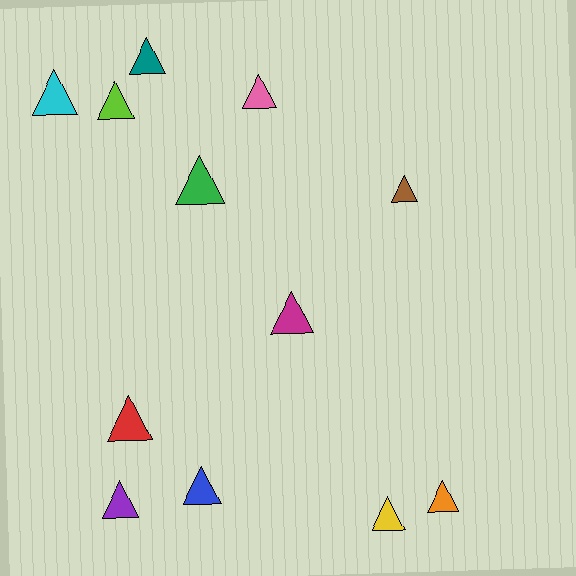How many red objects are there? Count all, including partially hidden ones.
There is 1 red object.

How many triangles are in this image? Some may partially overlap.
There are 12 triangles.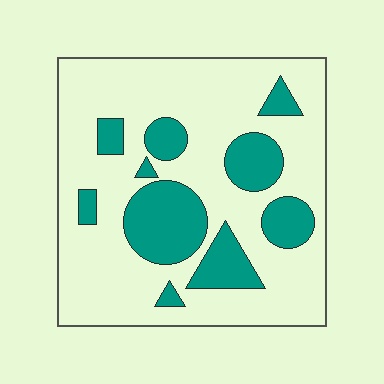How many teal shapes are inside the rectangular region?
10.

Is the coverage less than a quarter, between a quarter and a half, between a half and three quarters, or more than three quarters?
Between a quarter and a half.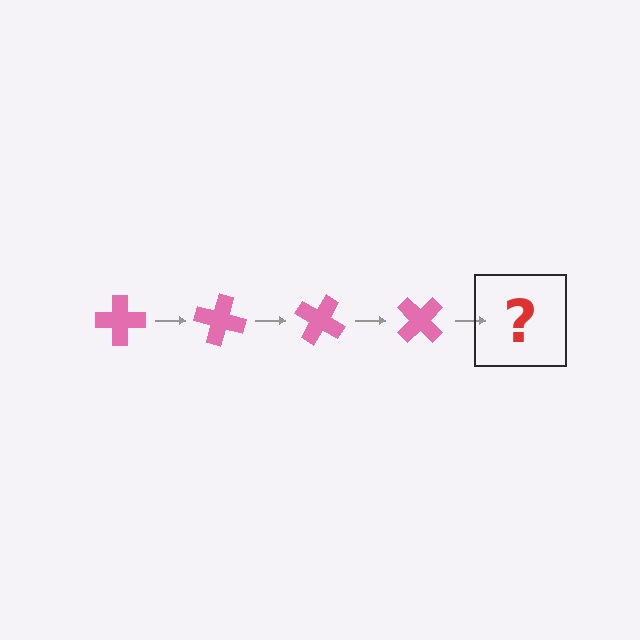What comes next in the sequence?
The next element should be a pink cross rotated 60 degrees.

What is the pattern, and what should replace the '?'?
The pattern is that the cross rotates 15 degrees each step. The '?' should be a pink cross rotated 60 degrees.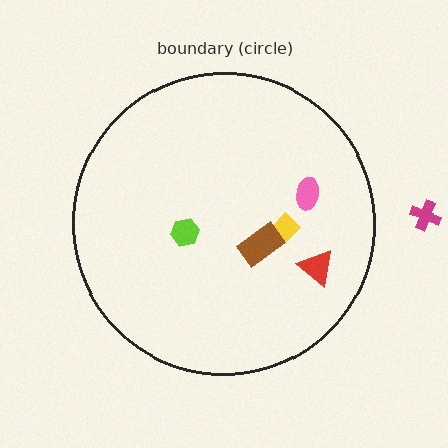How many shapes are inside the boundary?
5 inside, 1 outside.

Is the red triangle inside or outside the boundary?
Inside.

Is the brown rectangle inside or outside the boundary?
Inside.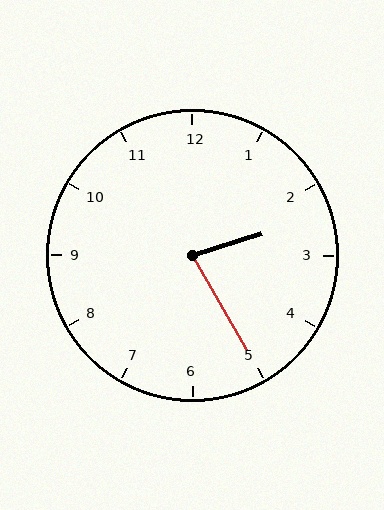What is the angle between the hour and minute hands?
Approximately 78 degrees.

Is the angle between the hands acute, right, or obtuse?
It is acute.